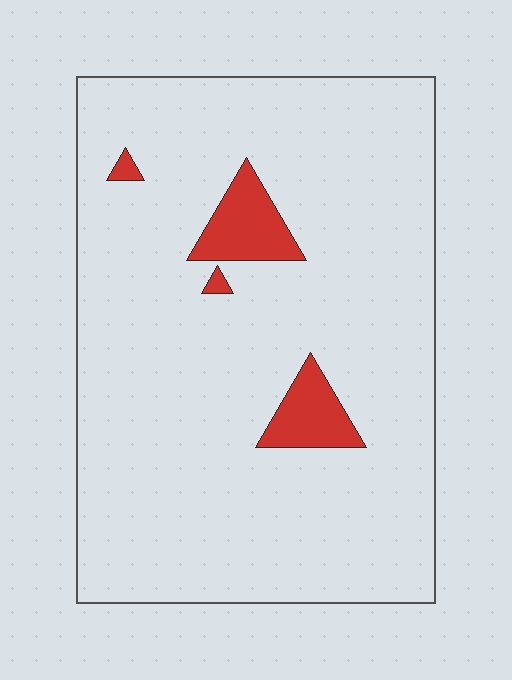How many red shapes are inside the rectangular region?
4.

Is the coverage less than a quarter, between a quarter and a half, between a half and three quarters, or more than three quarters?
Less than a quarter.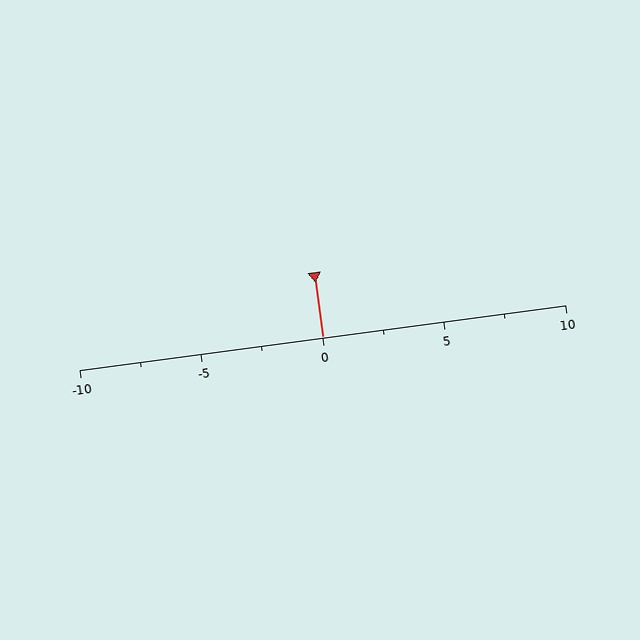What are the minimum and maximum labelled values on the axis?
The axis runs from -10 to 10.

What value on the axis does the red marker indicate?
The marker indicates approximately 0.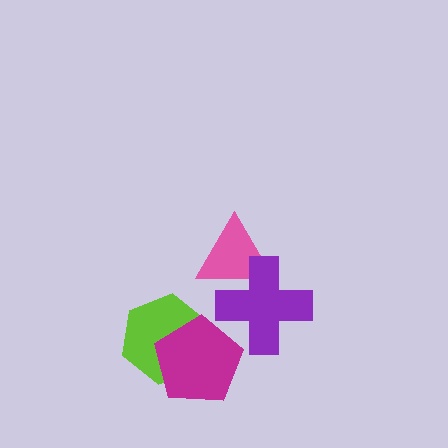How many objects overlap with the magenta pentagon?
1 object overlaps with the magenta pentagon.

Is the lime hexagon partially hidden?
Yes, it is partially covered by another shape.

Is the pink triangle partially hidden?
Yes, it is partially covered by another shape.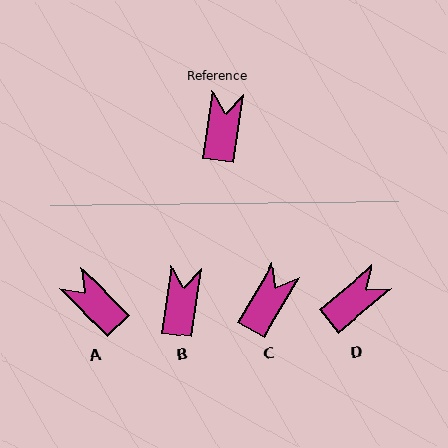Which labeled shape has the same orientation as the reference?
B.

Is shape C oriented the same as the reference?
No, it is off by about 22 degrees.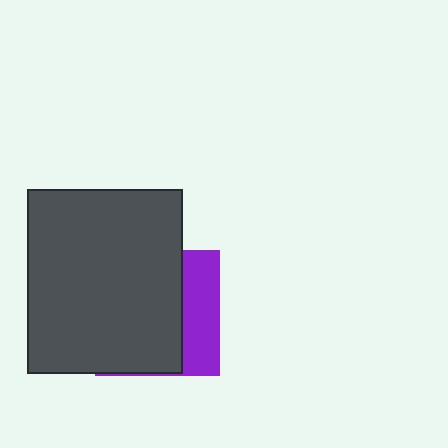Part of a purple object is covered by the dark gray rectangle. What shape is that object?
It is a square.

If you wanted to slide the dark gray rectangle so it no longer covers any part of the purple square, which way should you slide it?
Slide it left — that is the most direct way to separate the two shapes.